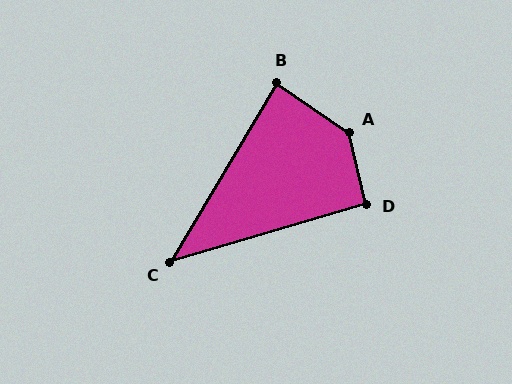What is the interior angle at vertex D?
Approximately 93 degrees (approximately right).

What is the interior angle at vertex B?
Approximately 87 degrees (approximately right).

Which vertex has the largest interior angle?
A, at approximately 137 degrees.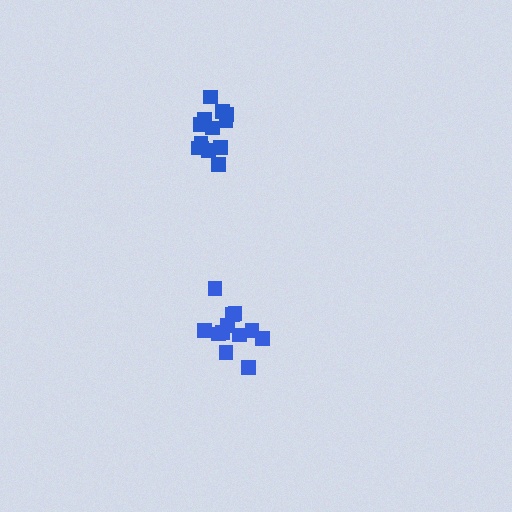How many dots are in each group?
Group 1: 13 dots, Group 2: 12 dots (25 total).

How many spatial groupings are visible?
There are 2 spatial groupings.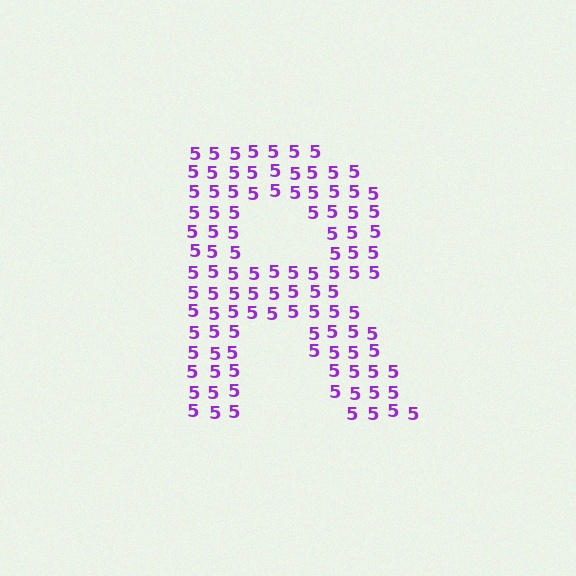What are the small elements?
The small elements are digit 5's.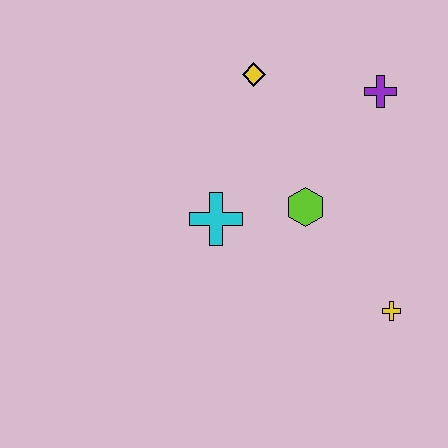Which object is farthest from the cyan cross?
The purple cross is farthest from the cyan cross.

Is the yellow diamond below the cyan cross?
No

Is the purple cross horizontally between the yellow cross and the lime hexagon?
Yes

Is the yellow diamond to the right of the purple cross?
No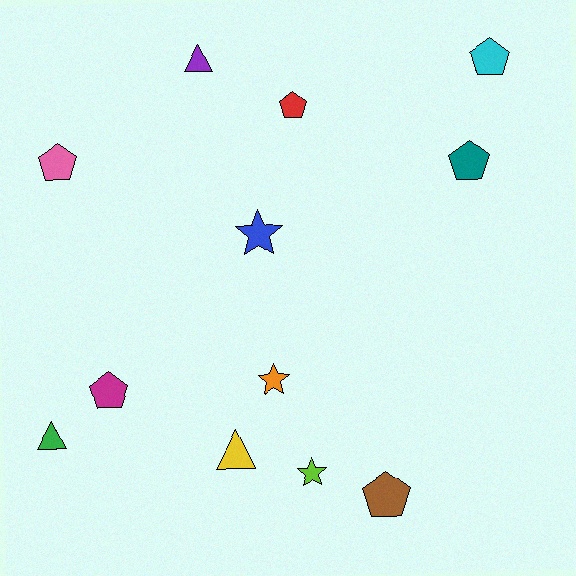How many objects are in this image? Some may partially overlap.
There are 12 objects.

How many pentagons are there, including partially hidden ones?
There are 6 pentagons.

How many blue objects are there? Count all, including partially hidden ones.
There is 1 blue object.